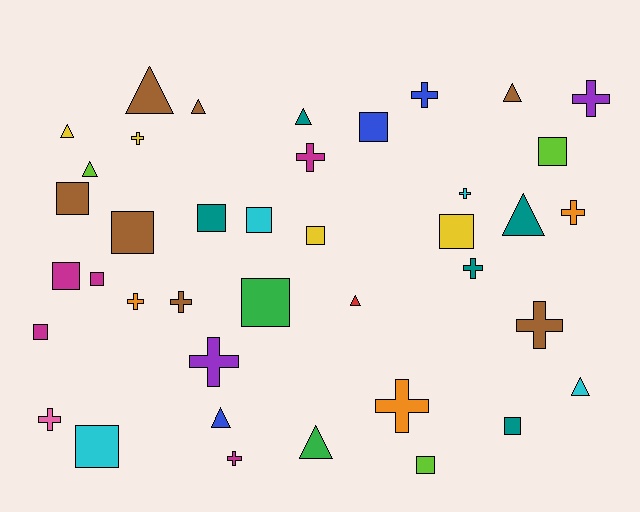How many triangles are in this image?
There are 11 triangles.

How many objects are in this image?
There are 40 objects.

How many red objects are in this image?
There is 1 red object.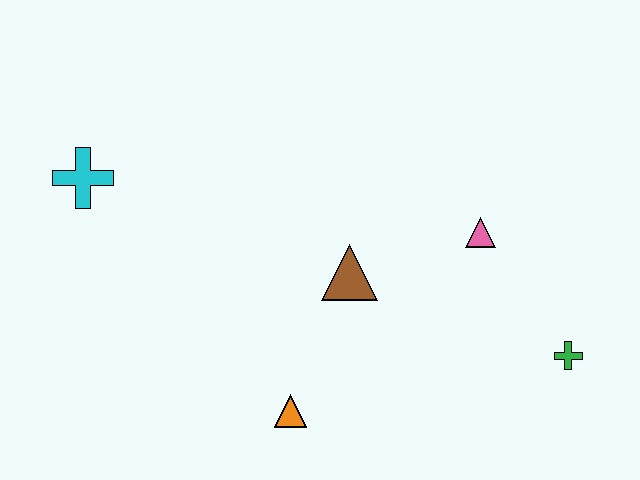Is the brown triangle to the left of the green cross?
Yes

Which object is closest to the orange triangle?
The brown triangle is closest to the orange triangle.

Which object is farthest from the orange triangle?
The cyan cross is farthest from the orange triangle.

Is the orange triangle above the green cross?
No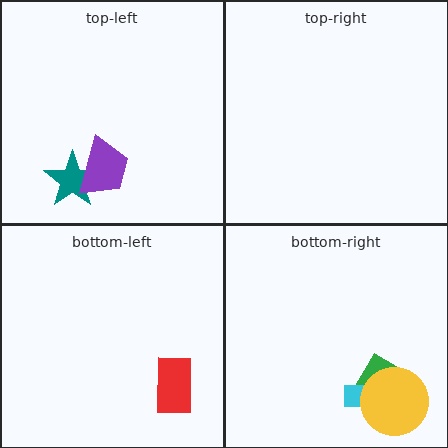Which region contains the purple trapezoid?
The top-left region.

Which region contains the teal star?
The top-left region.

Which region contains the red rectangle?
The bottom-left region.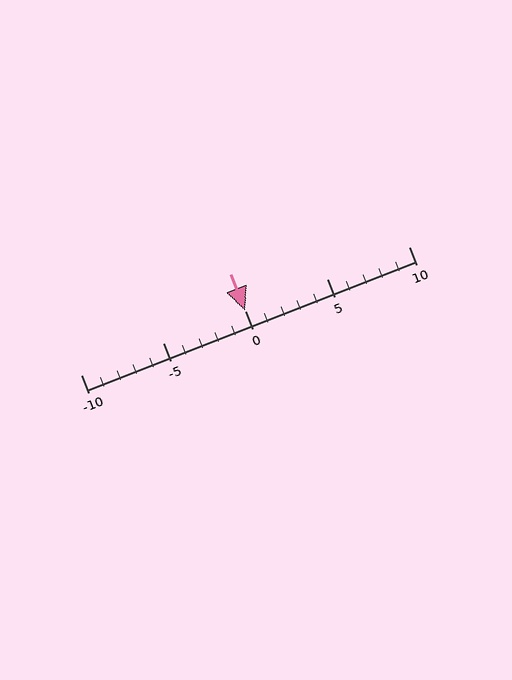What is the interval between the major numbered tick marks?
The major tick marks are spaced 5 units apart.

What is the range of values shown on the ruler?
The ruler shows values from -10 to 10.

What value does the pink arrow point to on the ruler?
The pink arrow points to approximately 0.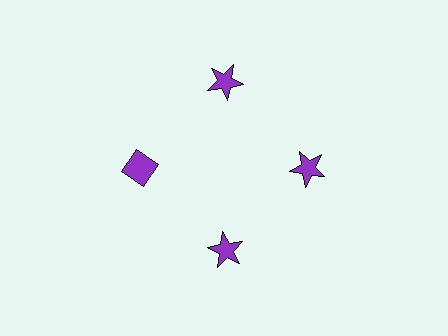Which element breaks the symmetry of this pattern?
The purple diamond at roughly the 9 o'clock position breaks the symmetry. All other shapes are purple stars.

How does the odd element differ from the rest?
It has a different shape: diamond instead of star.